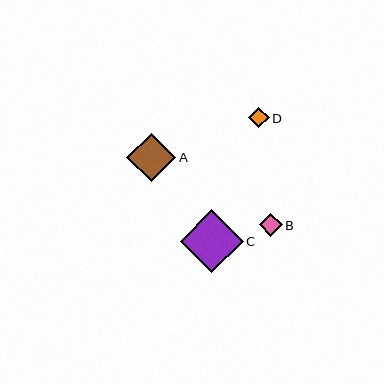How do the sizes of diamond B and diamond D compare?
Diamond B and diamond D are approximately the same size.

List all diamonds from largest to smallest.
From largest to smallest: C, A, B, D.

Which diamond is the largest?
Diamond C is the largest with a size of approximately 63 pixels.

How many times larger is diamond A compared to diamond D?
Diamond A is approximately 2.4 times the size of diamond D.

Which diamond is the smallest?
Diamond D is the smallest with a size of approximately 21 pixels.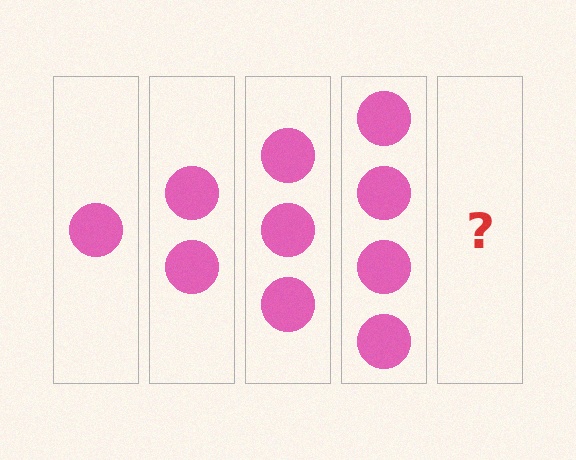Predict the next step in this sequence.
The next step is 5 circles.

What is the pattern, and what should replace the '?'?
The pattern is that each step adds one more circle. The '?' should be 5 circles.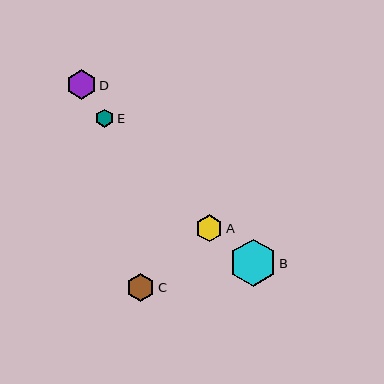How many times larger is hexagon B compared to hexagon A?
Hexagon B is approximately 1.7 times the size of hexagon A.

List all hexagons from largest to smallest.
From largest to smallest: B, D, C, A, E.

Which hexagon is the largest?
Hexagon B is the largest with a size of approximately 47 pixels.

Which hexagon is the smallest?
Hexagon E is the smallest with a size of approximately 18 pixels.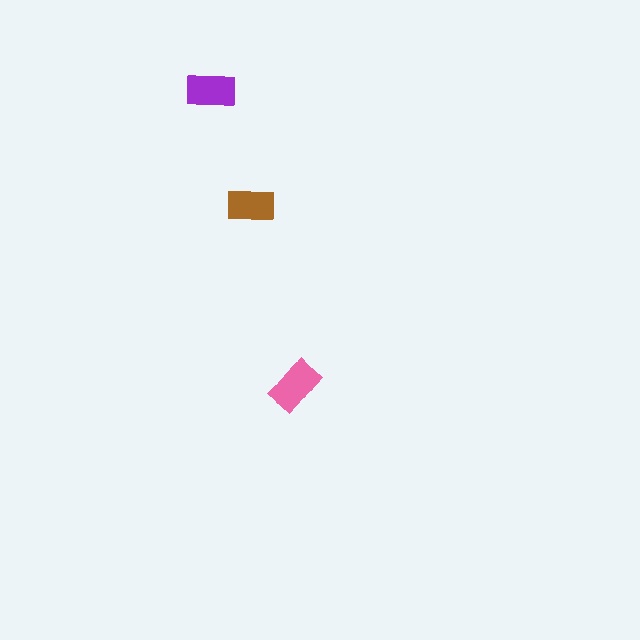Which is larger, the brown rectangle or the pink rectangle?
The pink one.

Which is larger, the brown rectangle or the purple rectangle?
The purple one.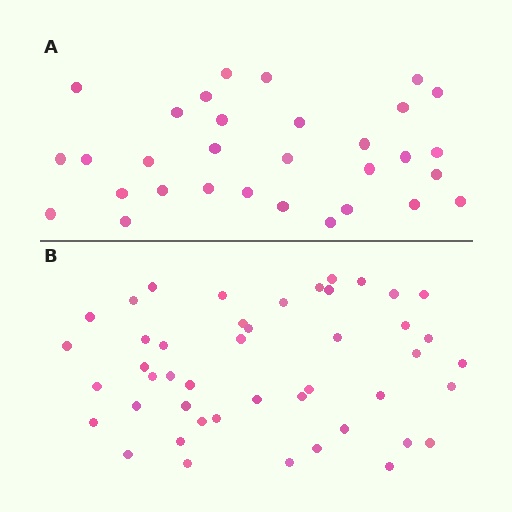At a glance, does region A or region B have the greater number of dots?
Region B (the bottom region) has more dots.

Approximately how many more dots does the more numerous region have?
Region B has approximately 15 more dots than region A.